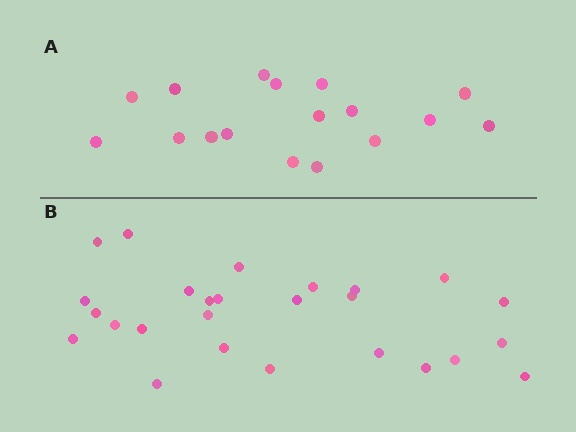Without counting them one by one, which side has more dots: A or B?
Region B (the bottom region) has more dots.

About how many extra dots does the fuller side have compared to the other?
Region B has roughly 8 or so more dots than region A.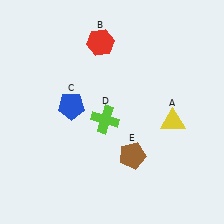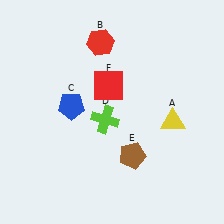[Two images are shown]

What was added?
A red square (F) was added in Image 2.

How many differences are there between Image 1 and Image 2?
There is 1 difference between the two images.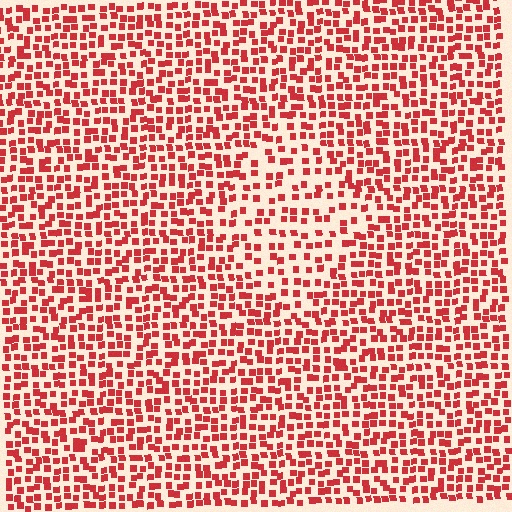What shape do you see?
I see a diamond.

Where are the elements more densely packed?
The elements are more densely packed outside the diamond boundary.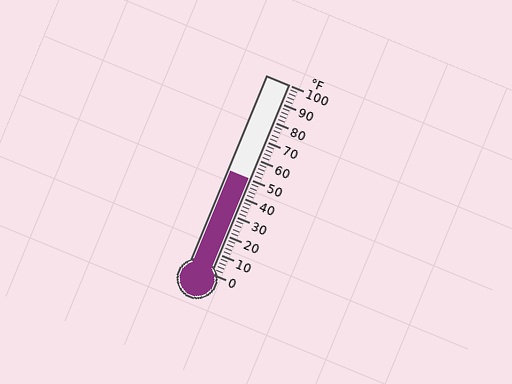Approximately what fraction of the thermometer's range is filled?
The thermometer is filled to approximately 50% of its range.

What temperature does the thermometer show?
The thermometer shows approximately 50°F.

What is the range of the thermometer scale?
The thermometer scale ranges from 0°F to 100°F.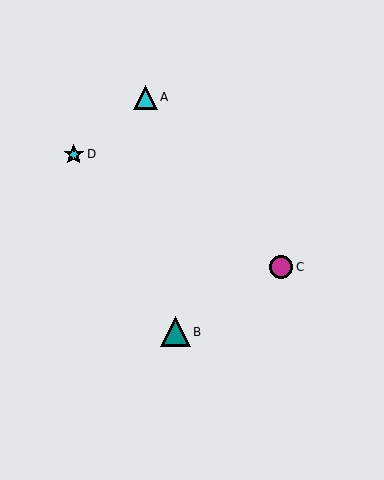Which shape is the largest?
The teal triangle (labeled B) is the largest.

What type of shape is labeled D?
Shape D is a cyan star.